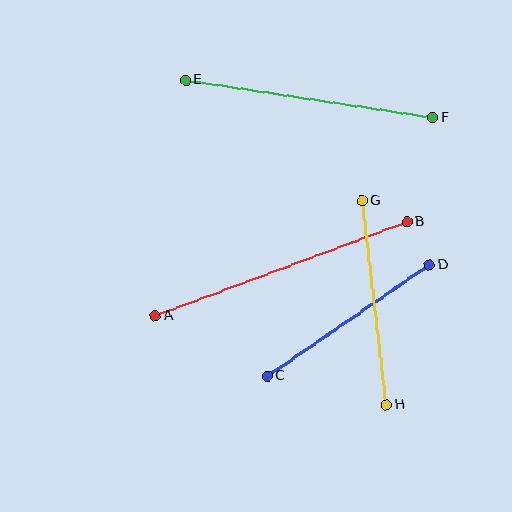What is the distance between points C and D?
The distance is approximately 196 pixels.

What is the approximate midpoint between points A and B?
The midpoint is at approximately (281, 269) pixels.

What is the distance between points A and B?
The distance is approximately 269 pixels.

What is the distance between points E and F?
The distance is approximately 250 pixels.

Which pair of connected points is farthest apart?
Points A and B are farthest apart.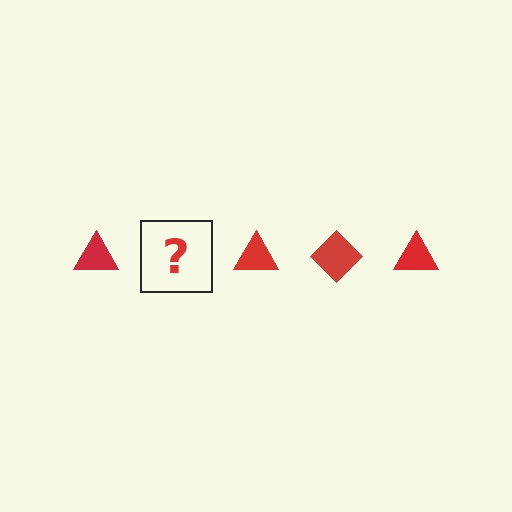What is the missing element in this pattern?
The missing element is a red diamond.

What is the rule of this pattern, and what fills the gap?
The rule is that the pattern cycles through triangle, diamond shapes in red. The gap should be filled with a red diamond.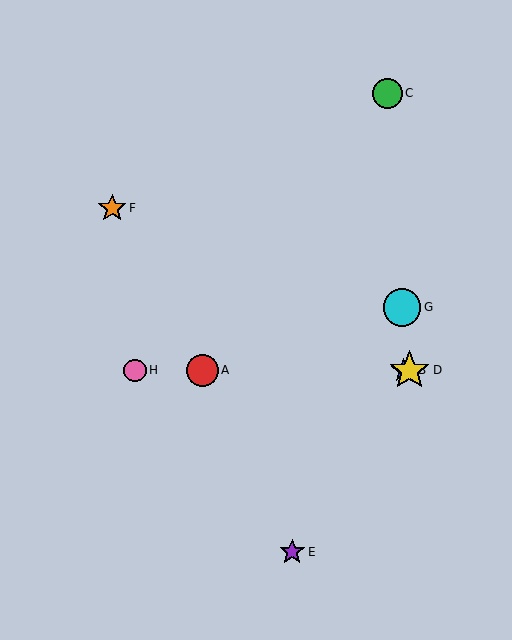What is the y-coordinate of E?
Object E is at y≈552.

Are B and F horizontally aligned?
No, B is at y≈370 and F is at y≈208.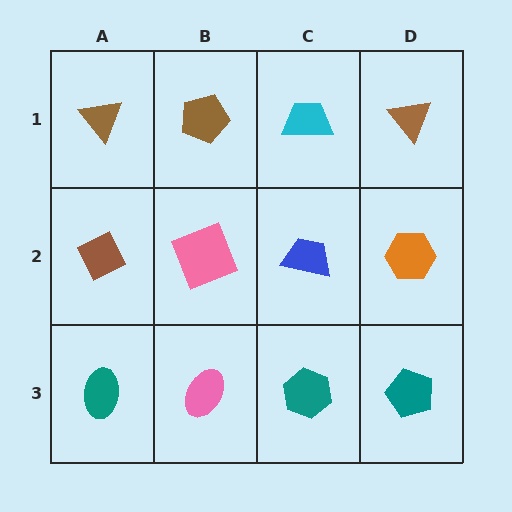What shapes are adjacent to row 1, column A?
A brown diamond (row 2, column A), a brown pentagon (row 1, column B).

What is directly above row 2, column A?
A brown triangle.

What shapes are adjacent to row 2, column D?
A brown triangle (row 1, column D), a teal pentagon (row 3, column D), a blue trapezoid (row 2, column C).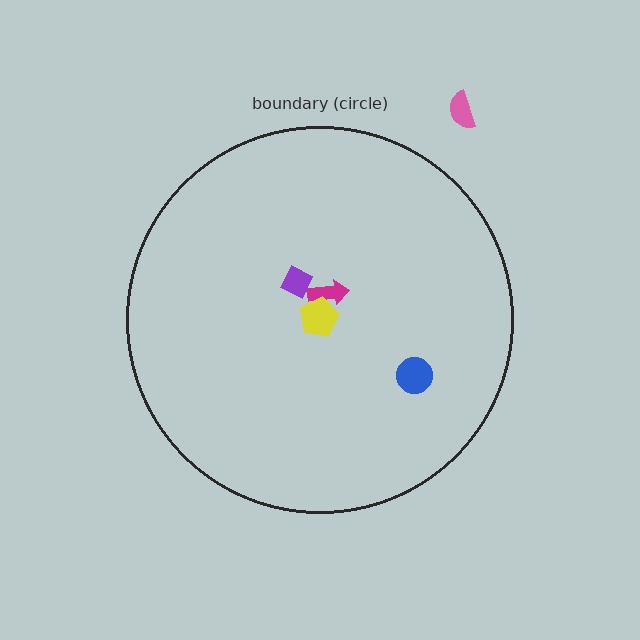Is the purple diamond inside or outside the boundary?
Inside.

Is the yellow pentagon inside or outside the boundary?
Inside.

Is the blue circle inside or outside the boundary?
Inside.